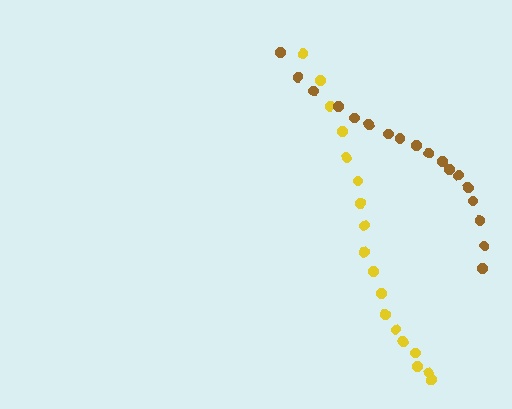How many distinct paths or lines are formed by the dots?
There are 2 distinct paths.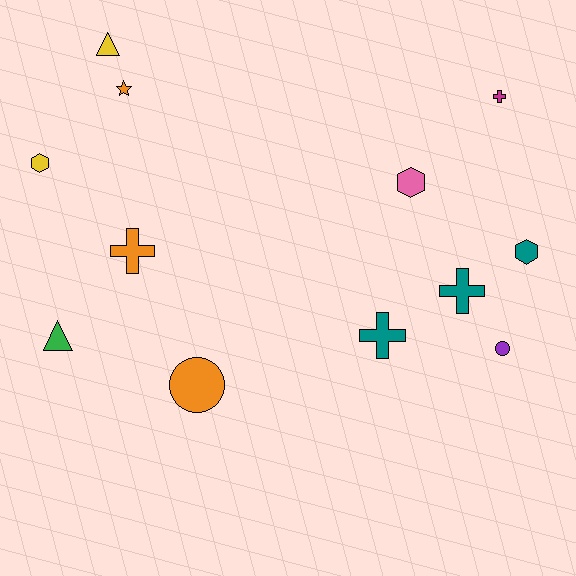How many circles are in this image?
There are 2 circles.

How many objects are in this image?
There are 12 objects.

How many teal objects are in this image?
There are 3 teal objects.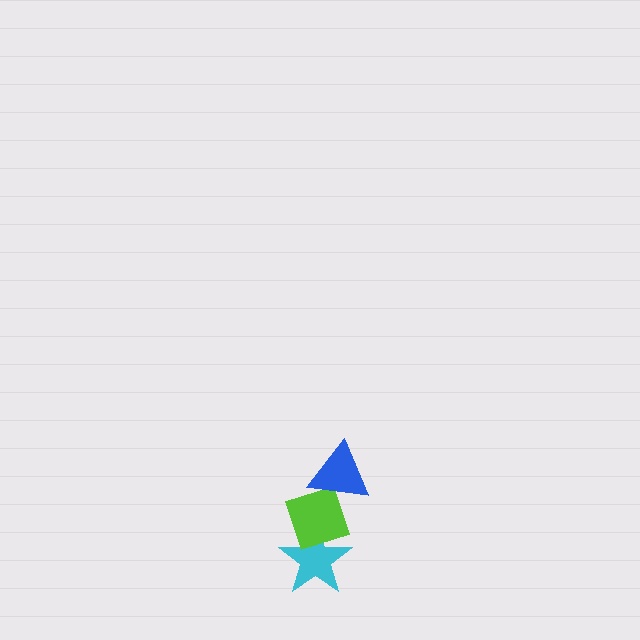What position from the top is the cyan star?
The cyan star is 3rd from the top.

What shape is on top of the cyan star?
The lime diamond is on top of the cyan star.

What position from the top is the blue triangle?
The blue triangle is 1st from the top.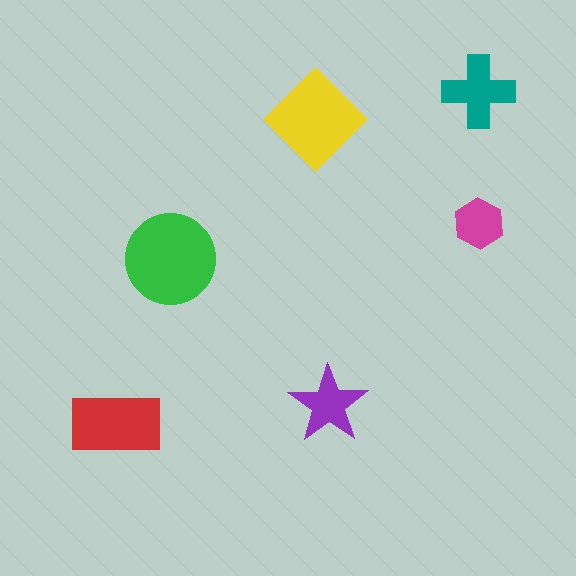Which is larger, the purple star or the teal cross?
The teal cross.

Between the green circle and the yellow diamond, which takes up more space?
The green circle.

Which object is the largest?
The green circle.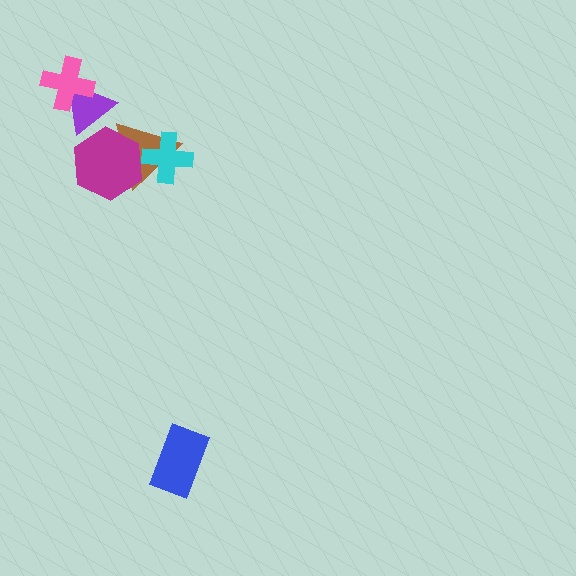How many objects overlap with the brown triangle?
2 objects overlap with the brown triangle.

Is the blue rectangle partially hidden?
No, no other shape covers it.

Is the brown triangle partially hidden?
Yes, it is partially covered by another shape.